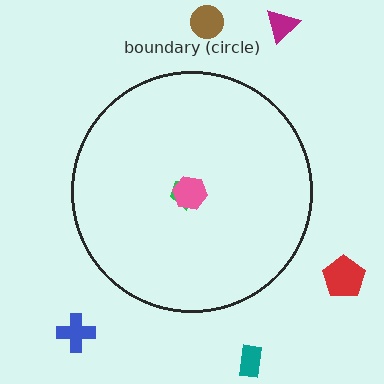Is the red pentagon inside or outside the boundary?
Outside.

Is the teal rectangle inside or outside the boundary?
Outside.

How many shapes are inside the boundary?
2 inside, 5 outside.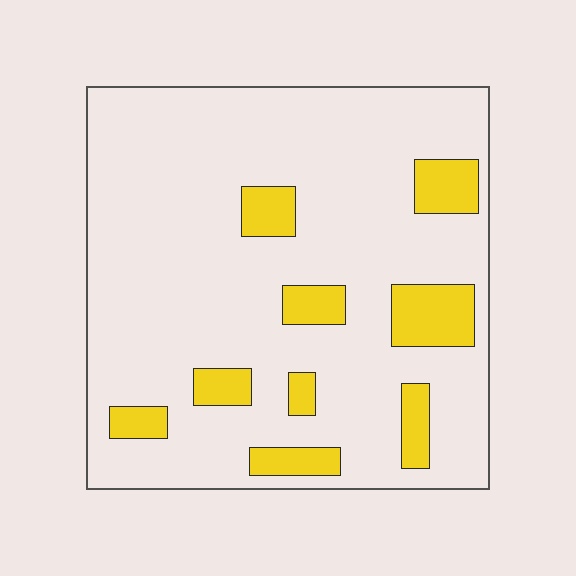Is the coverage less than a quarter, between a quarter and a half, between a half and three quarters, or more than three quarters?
Less than a quarter.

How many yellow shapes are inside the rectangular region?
9.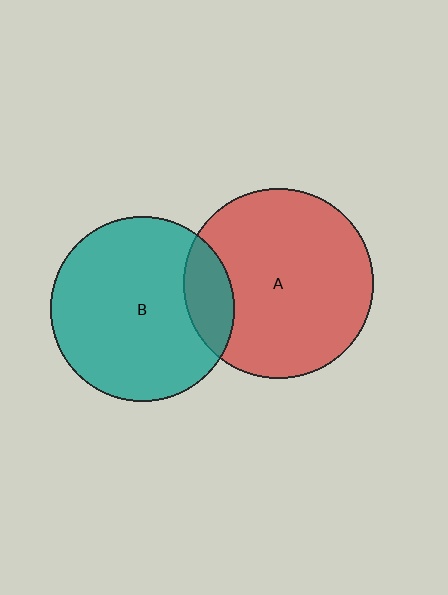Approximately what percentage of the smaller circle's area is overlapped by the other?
Approximately 15%.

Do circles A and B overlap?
Yes.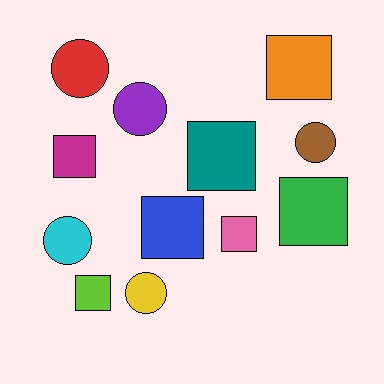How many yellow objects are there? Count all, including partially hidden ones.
There is 1 yellow object.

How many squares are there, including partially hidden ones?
There are 7 squares.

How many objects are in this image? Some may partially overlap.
There are 12 objects.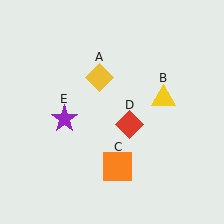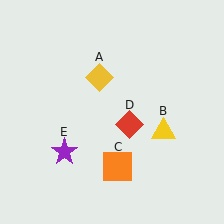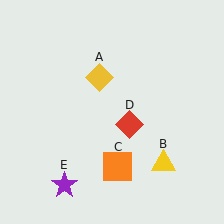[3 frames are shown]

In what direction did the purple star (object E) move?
The purple star (object E) moved down.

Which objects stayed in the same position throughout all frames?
Yellow diamond (object A) and orange square (object C) and red diamond (object D) remained stationary.